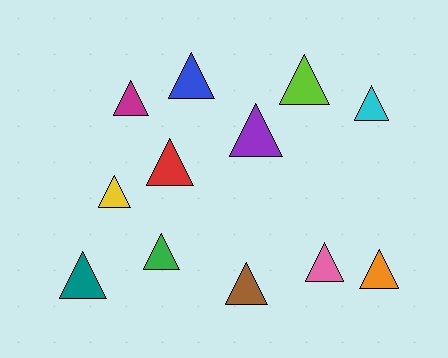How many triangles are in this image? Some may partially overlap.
There are 12 triangles.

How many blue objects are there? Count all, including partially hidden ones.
There is 1 blue object.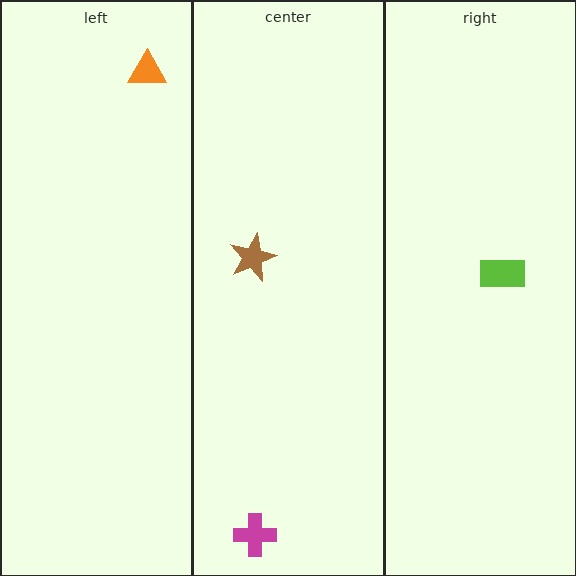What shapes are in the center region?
The brown star, the magenta cross.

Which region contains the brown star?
The center region.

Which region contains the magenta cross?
The center region.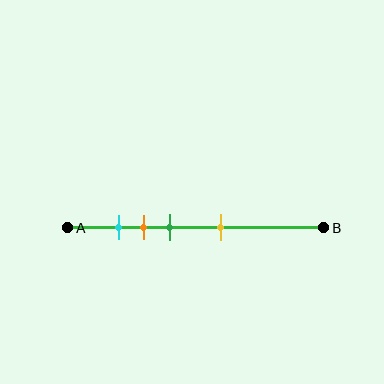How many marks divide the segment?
There are 4 marks dividing the segment.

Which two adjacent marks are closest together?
The cyan and orange marks are the closest adjacent pair.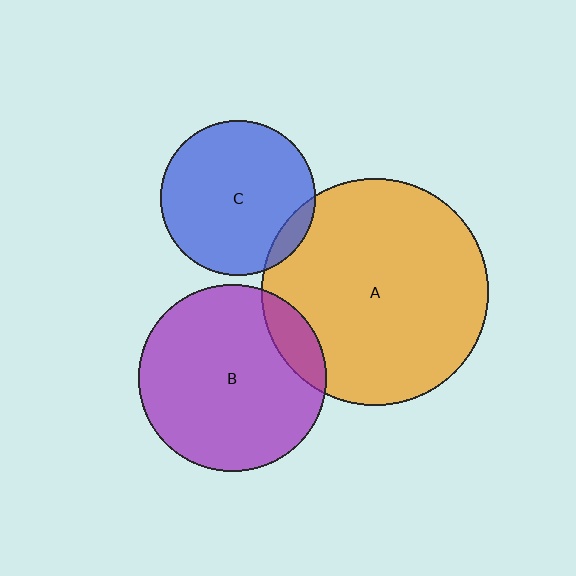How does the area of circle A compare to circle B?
Approximately 1.5 times.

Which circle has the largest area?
Circle A (orange).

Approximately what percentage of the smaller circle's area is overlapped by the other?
Approximately 10%.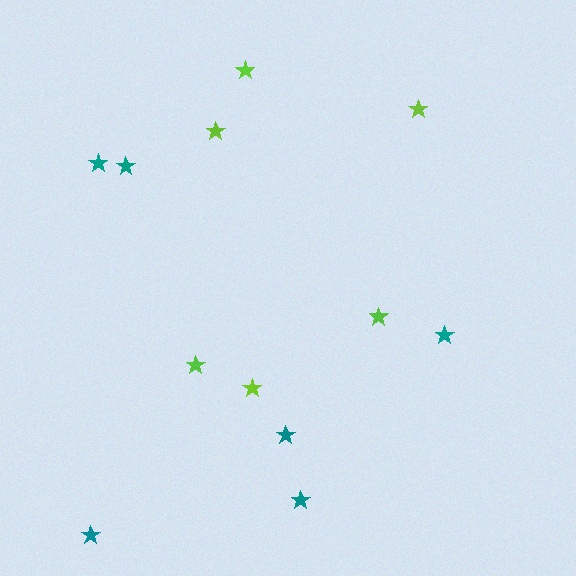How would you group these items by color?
There are 2 groups: one group of lime stars (6) and one group of teal stars (6).